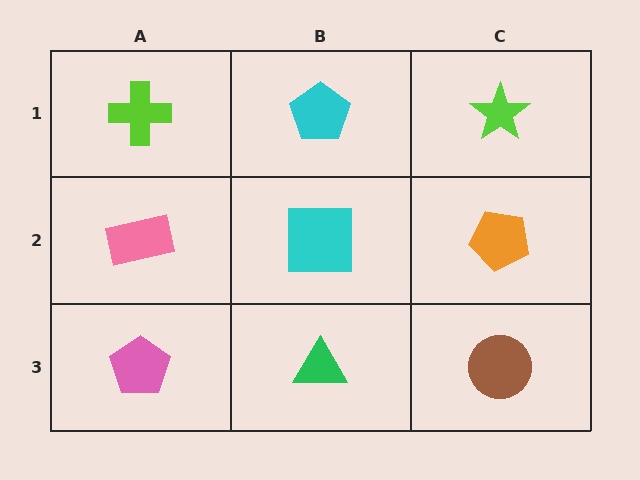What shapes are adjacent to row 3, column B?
A cyan square (row 2, column B), a pink pentagon (row 3, column A), a brown circle (row 3, column C).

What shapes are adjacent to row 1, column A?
A pink rectangle (row 2, column A), a cyan pentagon (row 1, column B).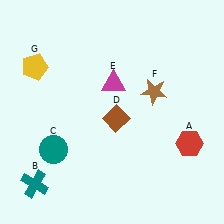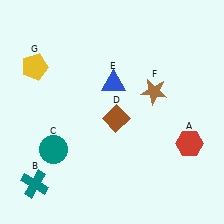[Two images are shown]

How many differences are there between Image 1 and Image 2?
There is 1 difference between the two images.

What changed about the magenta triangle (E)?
In Image 1, E is magenta. In Image 2, it changed to blue.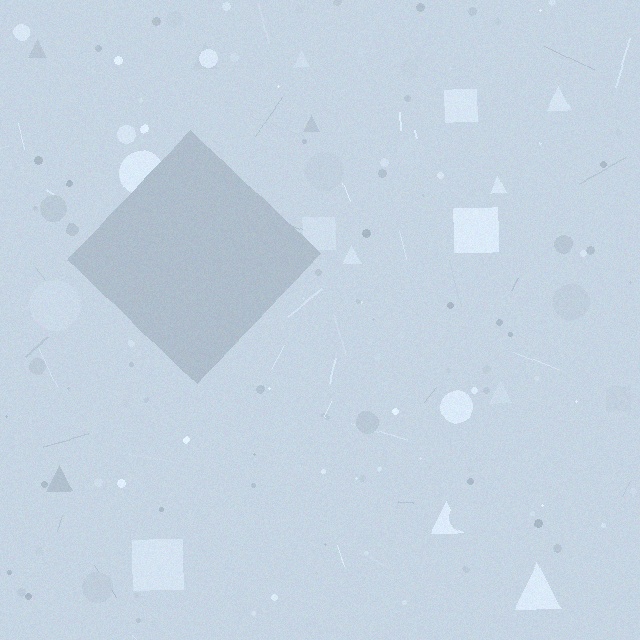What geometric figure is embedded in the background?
A diamond is embedded in the background.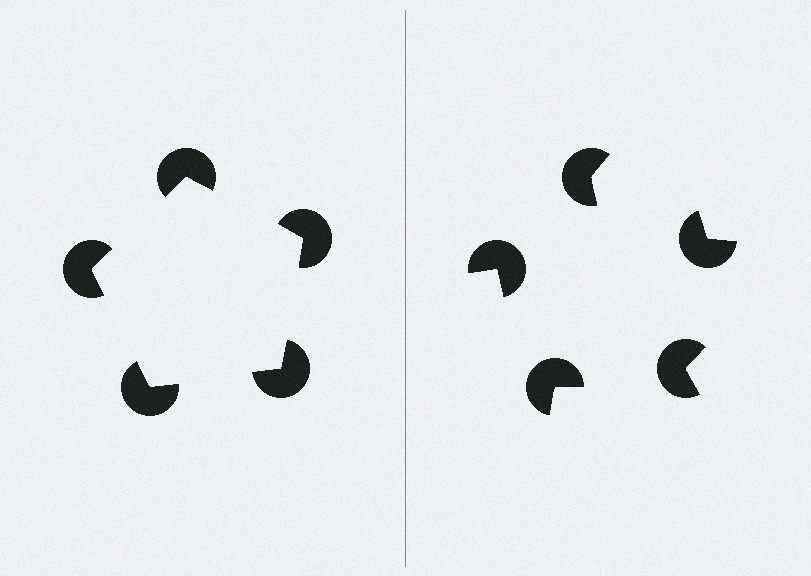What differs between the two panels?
The pac-man discs are positioned identically on both sides; only the wedge orientations differ. On the left they align to a pentagon; on the right they are misaligned.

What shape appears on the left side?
An illusory pentagon.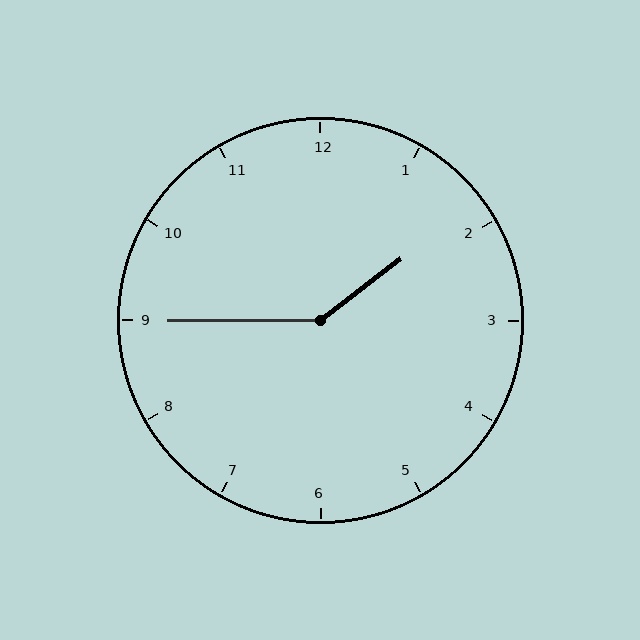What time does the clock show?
1:45.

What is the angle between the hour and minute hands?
Approximately 142 degrees.